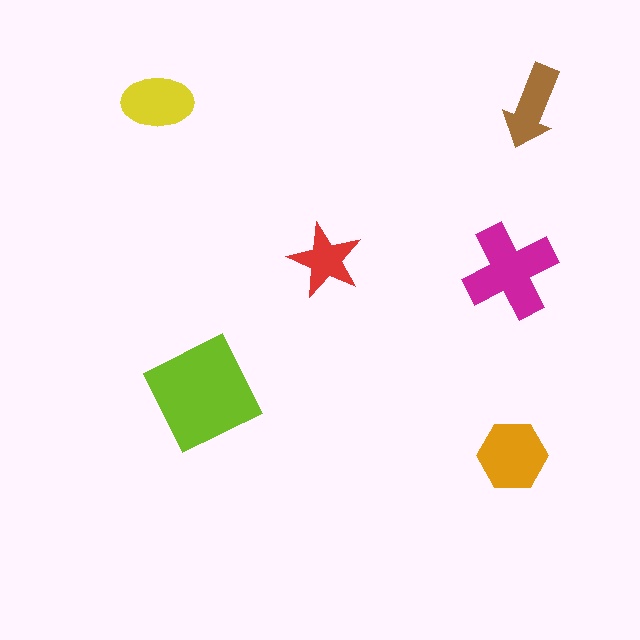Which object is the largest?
The lime square.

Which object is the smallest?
The red star.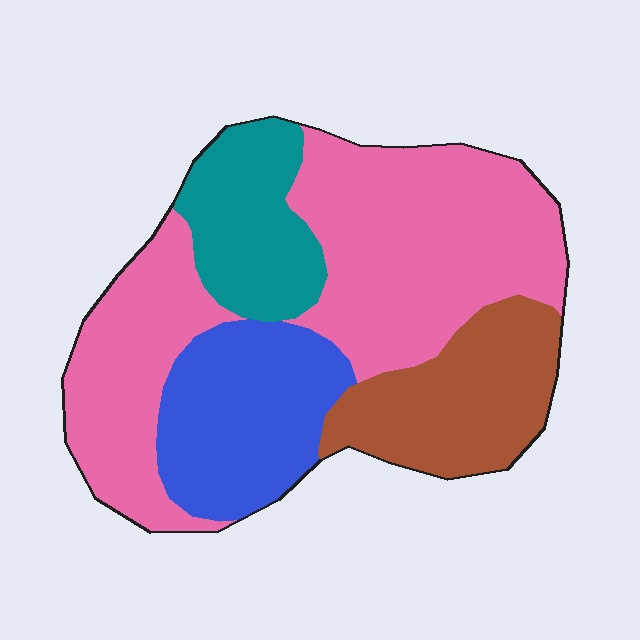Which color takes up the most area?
Pink, at roughly 50%.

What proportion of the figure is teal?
Teal takes up about one eighth (1/8) of the figure.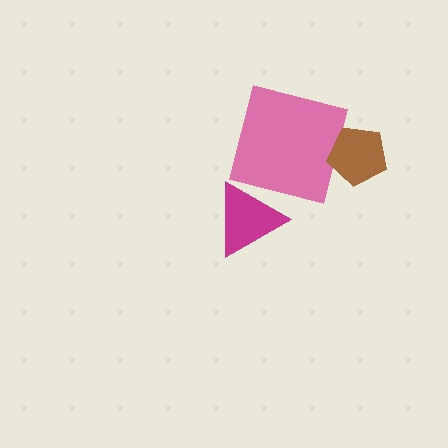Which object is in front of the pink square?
The brown pentagon is in front of the pink square.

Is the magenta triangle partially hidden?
No, no other shape covers it.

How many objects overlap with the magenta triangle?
0 objects overlap with the magenta triangle.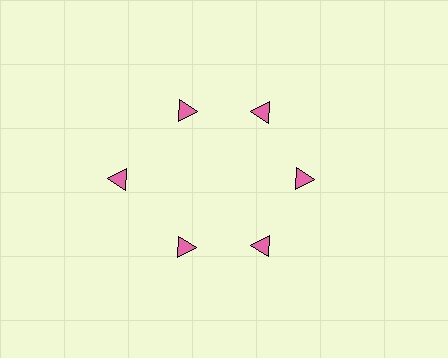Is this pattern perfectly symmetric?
No. The 6 pink triangles are arranged in a ring, but one element near the 9 o'clock position is pushed outward from the center, breaking the 6-fold rotational symmetry.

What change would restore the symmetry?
The symmetry would be restored by moving it inward, back onto the ring so that all 6 triangles sit at equal angles and equal distance from the center.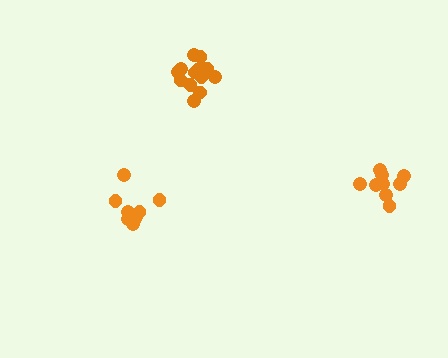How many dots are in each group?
Group 1: 9 dots, Group 2: 9 dots, Group 3: 14 dots (32 total).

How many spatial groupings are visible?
There are 3 spatial groupings.